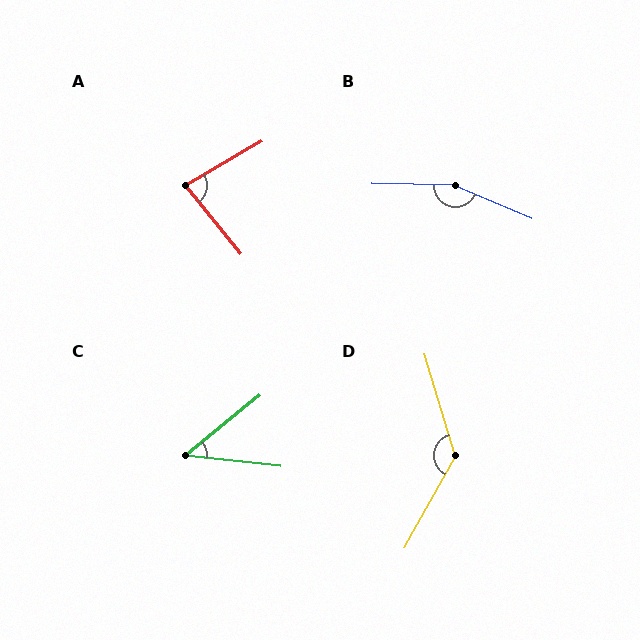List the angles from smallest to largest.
C (45°), A (81°), D (134°), B (158°).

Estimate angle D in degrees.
Approximately 134 degrees.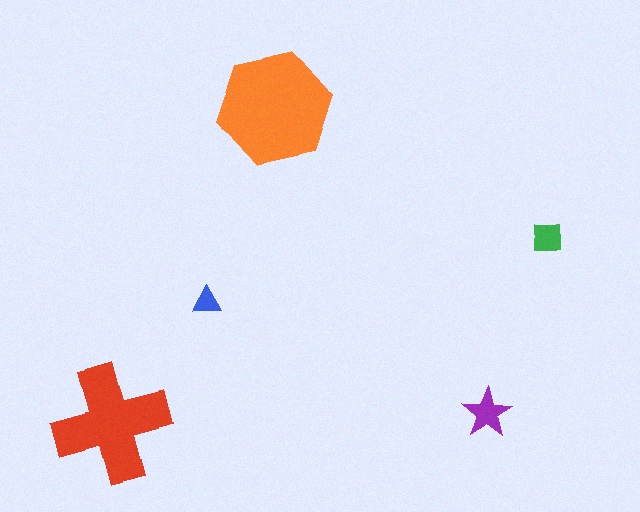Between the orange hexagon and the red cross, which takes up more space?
The orange hexagon.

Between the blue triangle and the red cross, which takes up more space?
The red cross.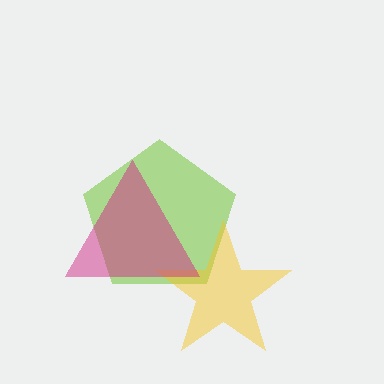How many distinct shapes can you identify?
There are 3 distinct shapes: a lime pentagon, a yellow star, a magenta triangle.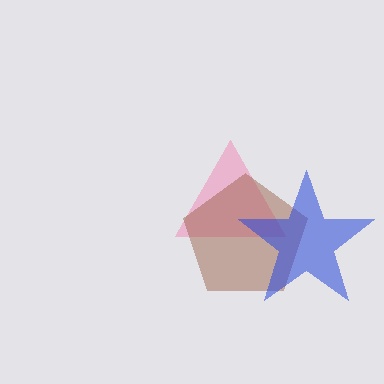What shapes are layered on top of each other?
The layered shapes are: a pink triangle, a brown pentagon, a blue star.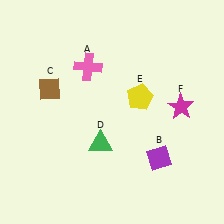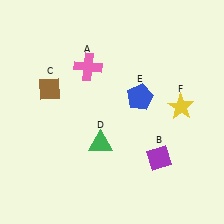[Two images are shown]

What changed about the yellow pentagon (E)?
In Image 1, E is yellow. In Image 2, it changed to blue.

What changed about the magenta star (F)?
In Image 1, F is magenta. In Image 2, it changed to yellow.